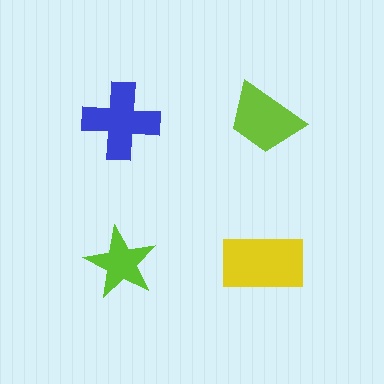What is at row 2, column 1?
A lime star.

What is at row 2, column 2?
A yellow rectangle.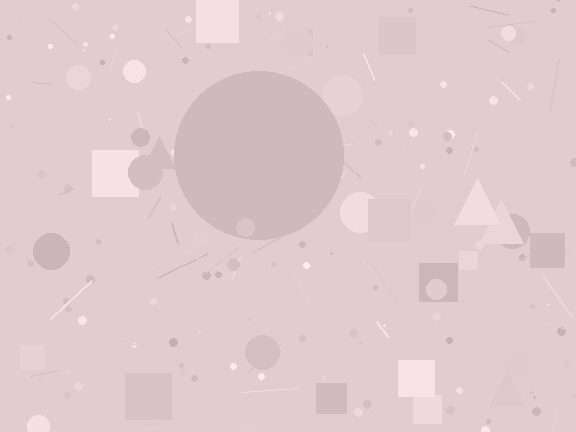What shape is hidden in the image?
A circle is hidden in the image.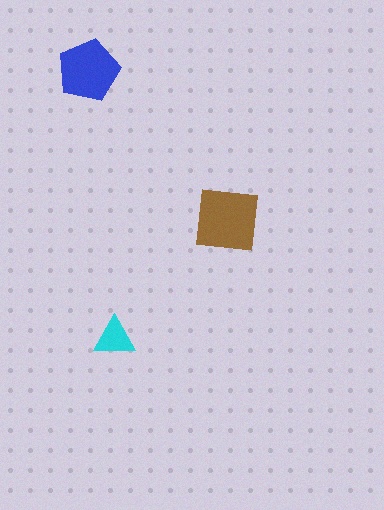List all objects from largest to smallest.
The brown square, the blue pentagon, the cyan triangle.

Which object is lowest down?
The cyan triangle is bottommost.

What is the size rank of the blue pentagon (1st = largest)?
2nd.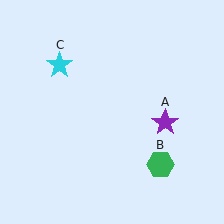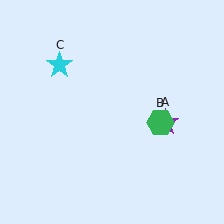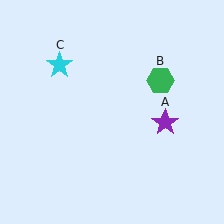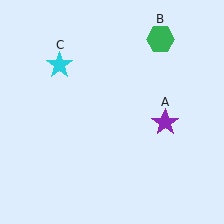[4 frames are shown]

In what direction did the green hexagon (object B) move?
The green hexagon (object B) moved up.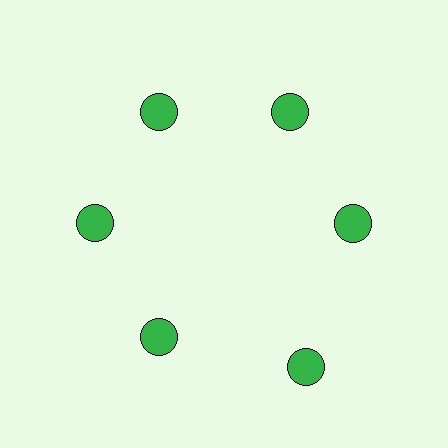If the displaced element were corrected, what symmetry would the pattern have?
It would have 6-fold rotational symmetry — the pattern would map onto itself every 60 degrees.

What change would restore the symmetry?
The symmetry would be restored by moving it inward, back onto the ring so that all 6 circles sit at equal angles and equal distance from the center.